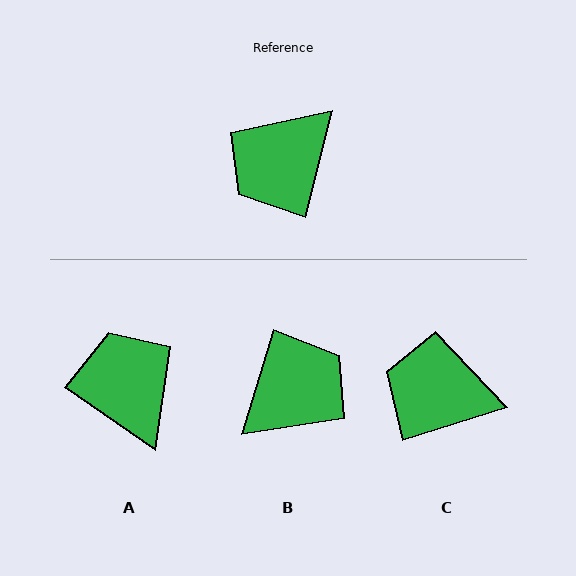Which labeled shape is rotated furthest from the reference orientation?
B, about 177 degrees away.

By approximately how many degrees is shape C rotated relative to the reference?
Approximately 58 degrees clockwise.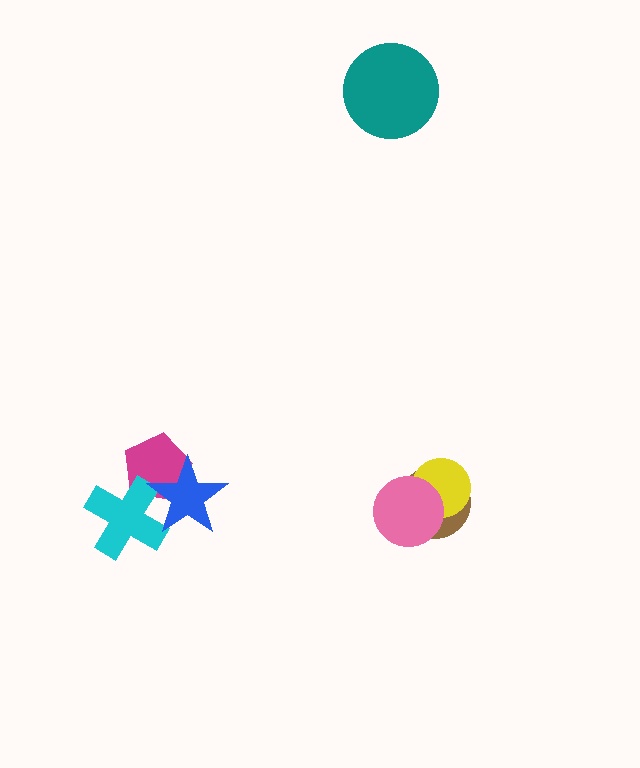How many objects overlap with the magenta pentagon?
2 objects overlap with the magenta pentagon.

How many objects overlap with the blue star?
2 objects overlap with the blue star.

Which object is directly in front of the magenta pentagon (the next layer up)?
The cyan cross is directly in front of the magenta pentagon.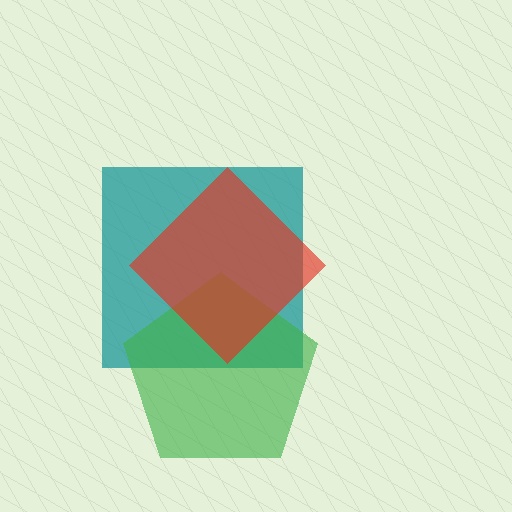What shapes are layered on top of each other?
The layered shapes are: a teal square, a green pentagon, a red diamond.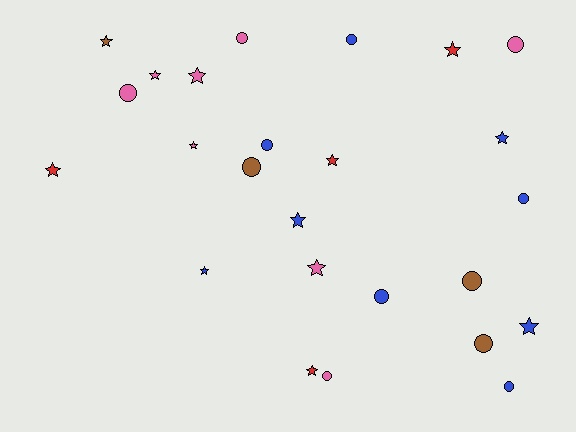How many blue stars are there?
There are 4 blue stars.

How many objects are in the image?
There are 25 objects.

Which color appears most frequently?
Blue, with 9 objects.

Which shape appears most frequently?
Star, with 13 objects.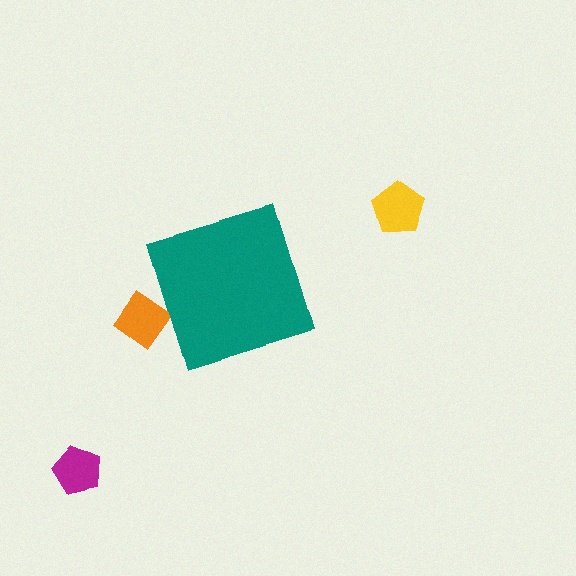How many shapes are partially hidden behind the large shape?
1 shape is partially hidden.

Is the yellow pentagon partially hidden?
No, the yellow pentagon is fully visible.